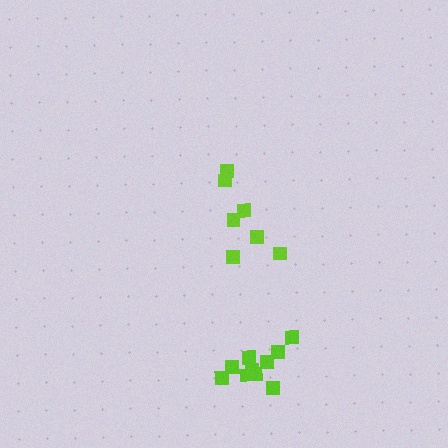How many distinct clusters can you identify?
There are 2 distinct clusters.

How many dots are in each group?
Group 1: 7 dots, Group 2: 10 dots (17 total).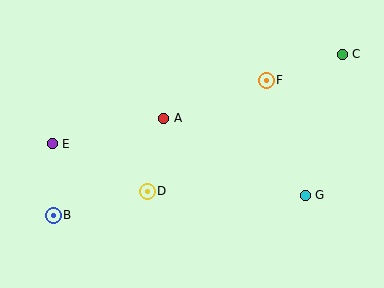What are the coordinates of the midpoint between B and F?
The midpoint between B and F is at (160, 148).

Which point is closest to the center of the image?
Point A at (164, 118) is closest to the center.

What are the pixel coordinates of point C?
Point C is at (342, 54).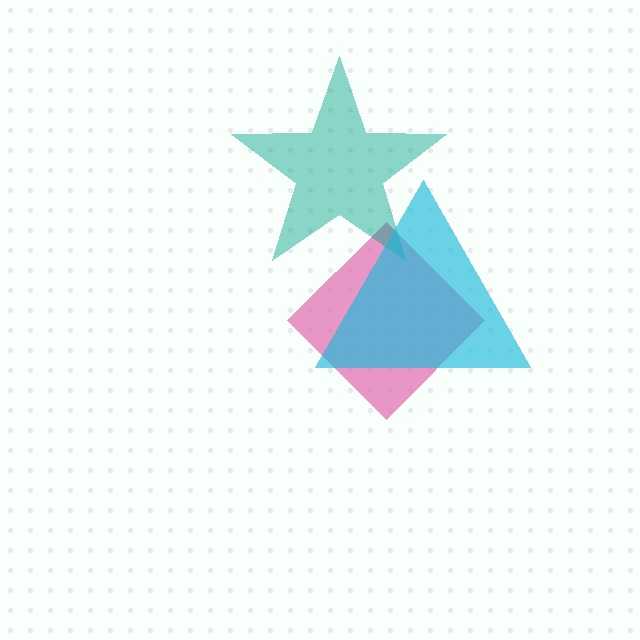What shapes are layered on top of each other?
The layered shapes are: a pink diamond, a teal star, a cyan triangle.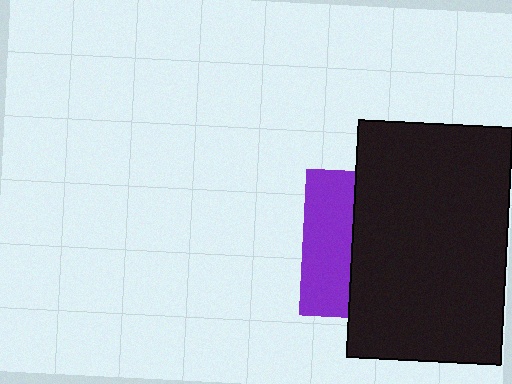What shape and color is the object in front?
The object in front is a black rectangle.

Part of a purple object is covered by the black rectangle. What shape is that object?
It is a square.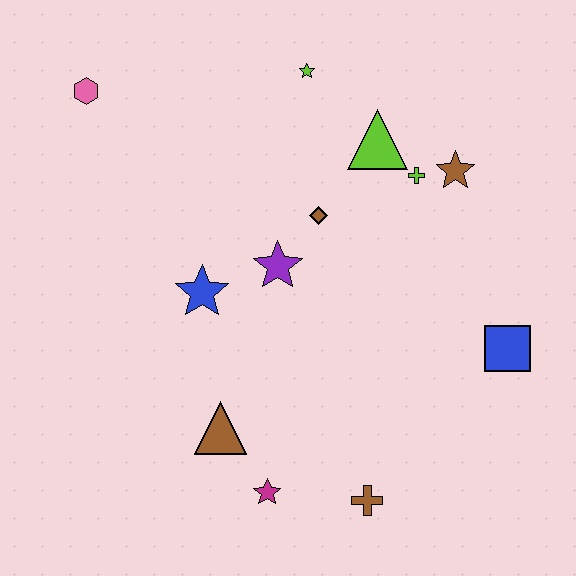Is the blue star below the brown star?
Yes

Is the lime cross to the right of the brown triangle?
Yes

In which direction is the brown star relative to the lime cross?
The brown star is to the right of the lime cross.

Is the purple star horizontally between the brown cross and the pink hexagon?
Yes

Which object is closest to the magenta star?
The brown triangle is closest to the magenta star.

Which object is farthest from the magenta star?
The pink hexagon is farthest from the magenta star.